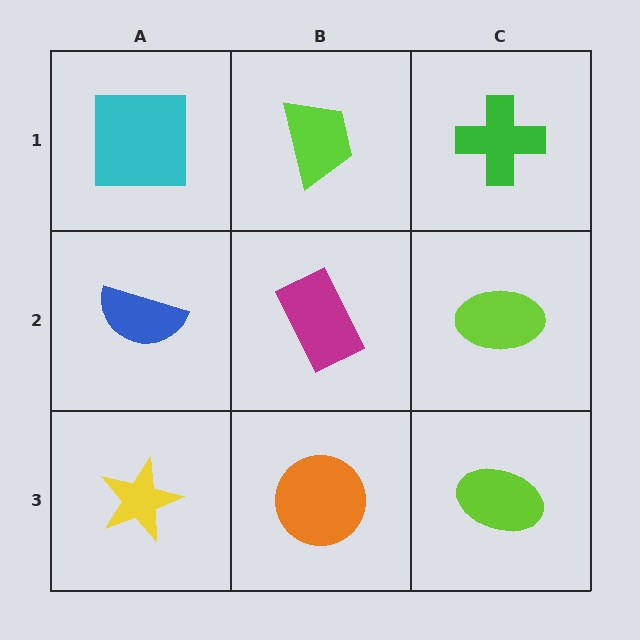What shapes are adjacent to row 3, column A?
A blue semicircle (row 2, column A), an orange circle (row 3, column B).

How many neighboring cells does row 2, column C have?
3.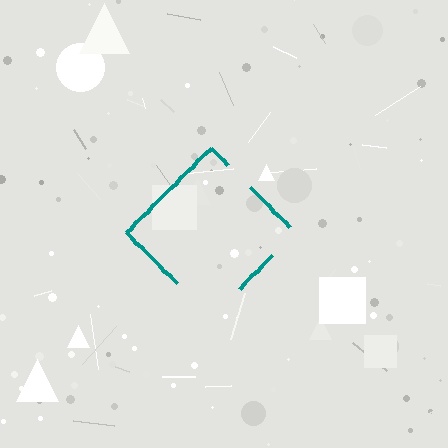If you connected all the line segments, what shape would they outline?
They would outline a diamond.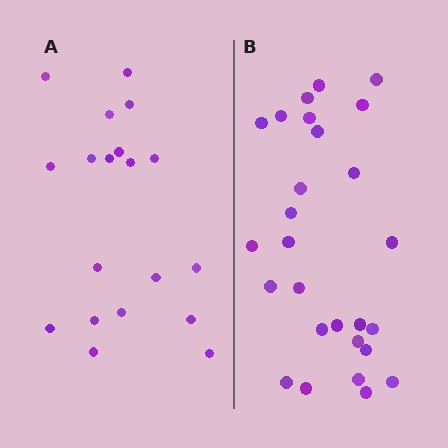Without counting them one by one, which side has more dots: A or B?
Region B (the right region) has more dots.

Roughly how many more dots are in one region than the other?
Region B has roughly 8 or so more dots than region A.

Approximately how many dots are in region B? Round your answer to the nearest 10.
About 30 dots. (The exact count is 27, which rounds to 30.)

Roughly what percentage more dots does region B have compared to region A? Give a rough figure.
About 40% more.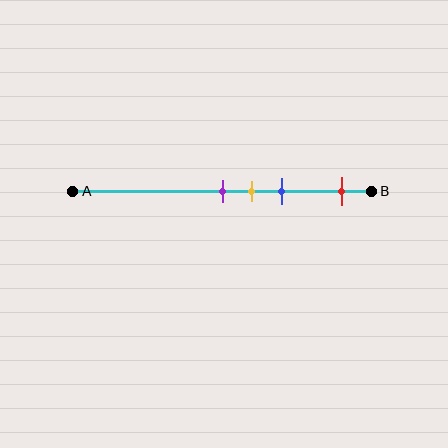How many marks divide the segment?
There are 4 marks dividing the segment.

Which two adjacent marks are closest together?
The purple and yellow marks are the closest adjacent pair.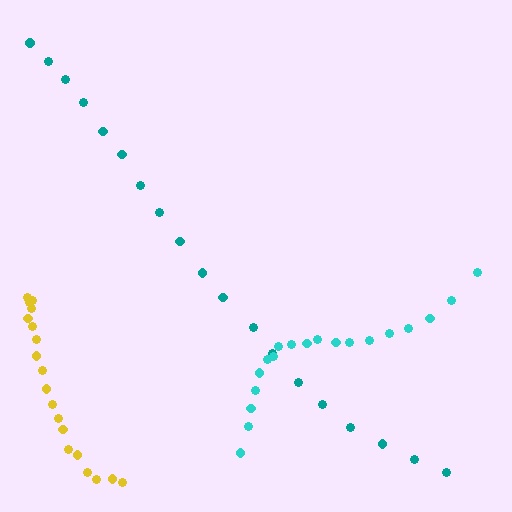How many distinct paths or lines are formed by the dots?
There are 3 distinct paths.